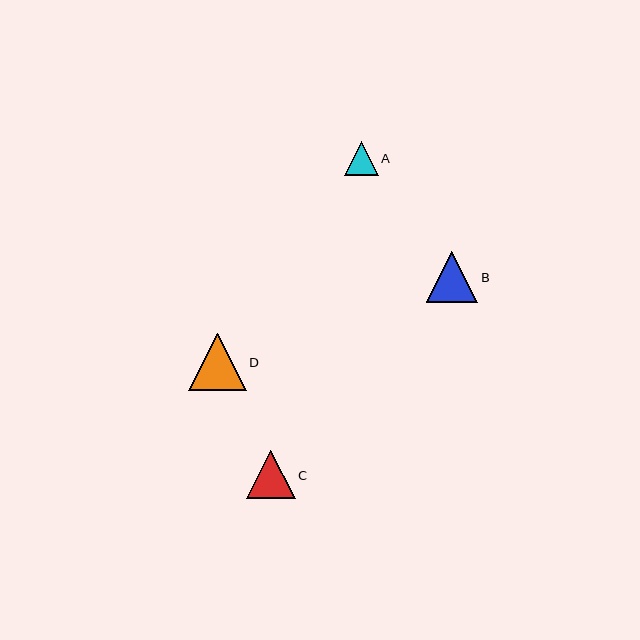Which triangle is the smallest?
Triangle A is the smallest with a size of approximately 33 pixels.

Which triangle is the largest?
Triangle D is the largest with a size of approximately 58 pixels.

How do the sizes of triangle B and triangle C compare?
Triangle B and triangle C are approximately the same size.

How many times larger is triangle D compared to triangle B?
Triangle D is approximately 1.1 times the size of triangle B.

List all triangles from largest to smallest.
From largest to smallest: D, B, C, A.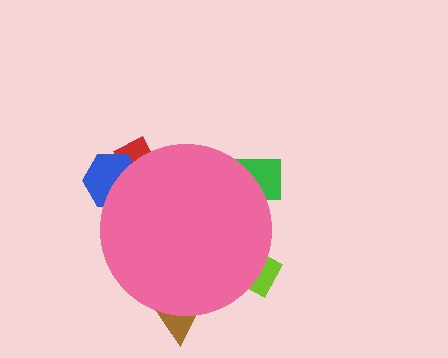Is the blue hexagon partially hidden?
Yes, the blue hexagon is partially hidden behind the pink circle.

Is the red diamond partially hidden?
Yes, the red diamond is partially hidden behind the pink circle.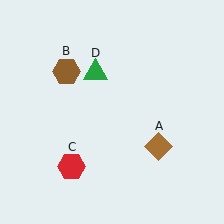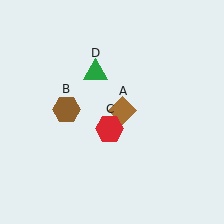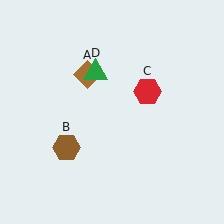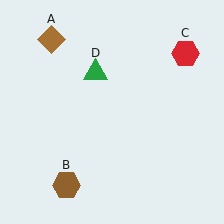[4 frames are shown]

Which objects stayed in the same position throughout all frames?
Green triangle (object D) remained stationary.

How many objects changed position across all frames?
3 objects changed position: brown diamond (object A), brown hexagon (object B), red hexagon (object C).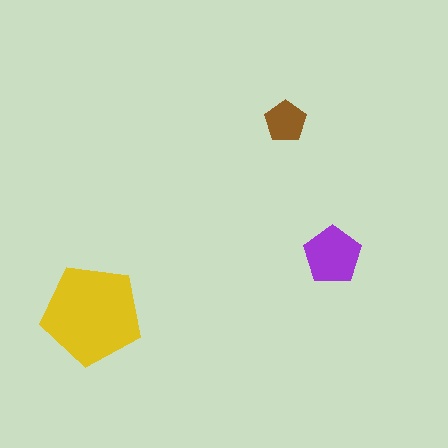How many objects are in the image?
There are 3 objects in the image.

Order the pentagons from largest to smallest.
the yellow one, the purple one, the brown one.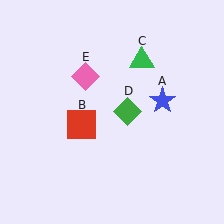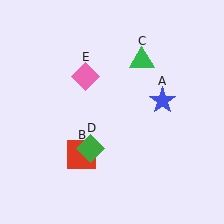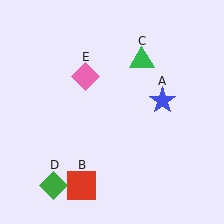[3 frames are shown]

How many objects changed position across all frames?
2 objects changed position: red square (object B), green diamond (object D).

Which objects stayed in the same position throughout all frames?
Blue star (object A) and green triangle (object C) and pink diamond (object E) remained stationary.